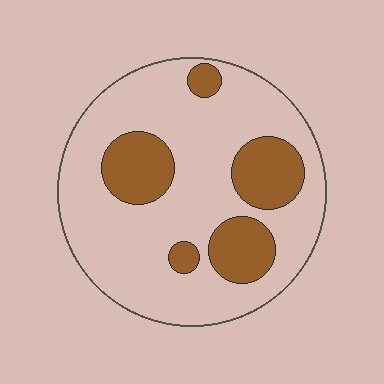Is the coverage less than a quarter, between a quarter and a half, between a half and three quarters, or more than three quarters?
Less than a quarter.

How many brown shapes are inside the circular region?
5.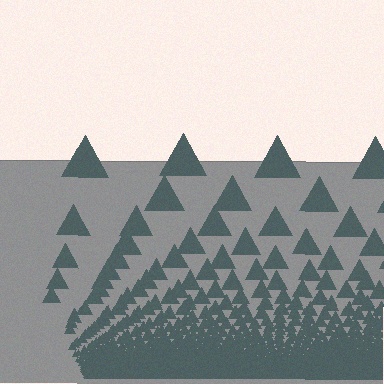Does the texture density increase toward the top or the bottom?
Density increases toward the bottom.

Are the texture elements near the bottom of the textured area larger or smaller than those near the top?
Smaller. The gradient is inverted — elements near the bottom are smaller and denser.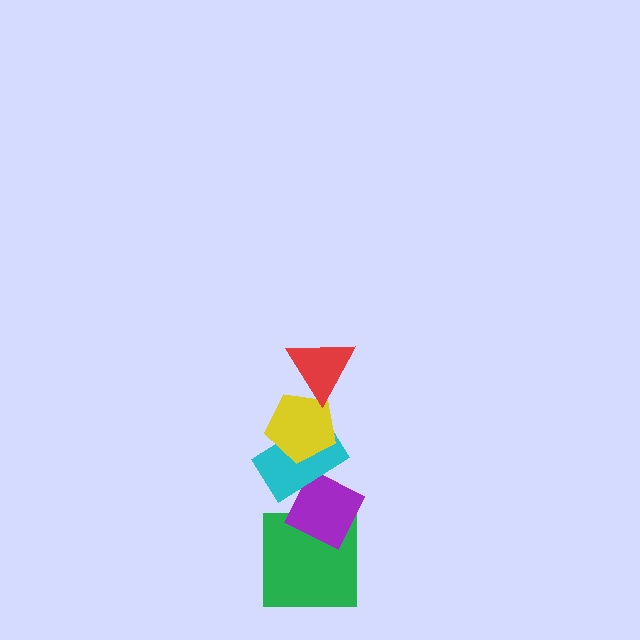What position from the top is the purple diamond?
The purple diamond is 4th from the top.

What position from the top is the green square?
The green square is 5th from the top.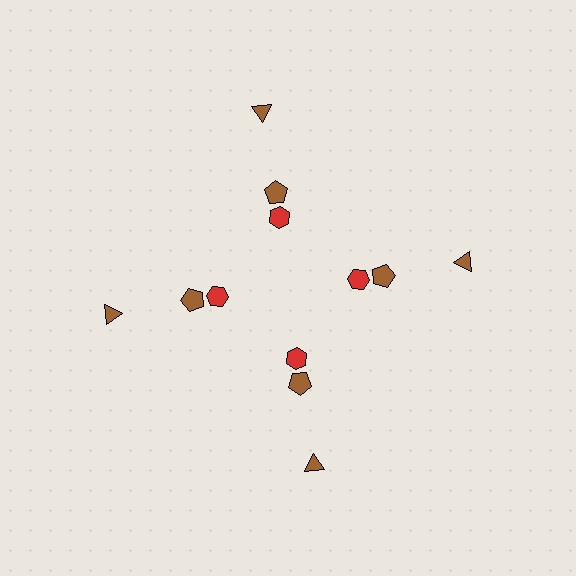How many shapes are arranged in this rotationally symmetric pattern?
There are 12 shapes, arranged in 4 groups of 3.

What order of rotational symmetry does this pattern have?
This pattern has 4-fold rotational symmetry.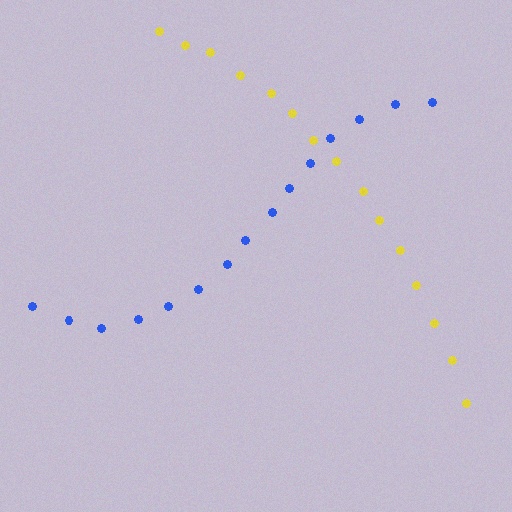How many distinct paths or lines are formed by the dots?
There are 2 distinct paths.